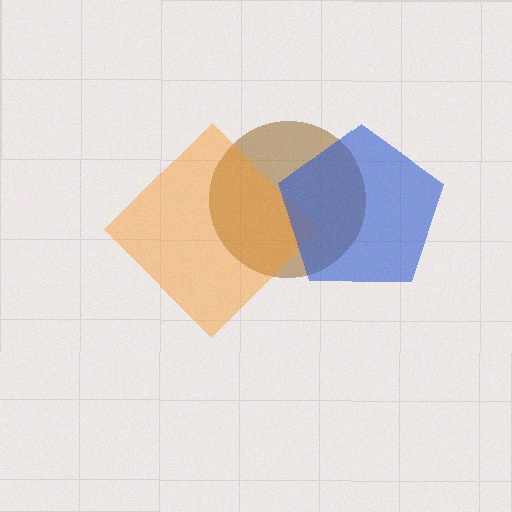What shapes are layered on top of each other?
The layered shapes are: a brown circle, an orange diamond, a blue pentagon.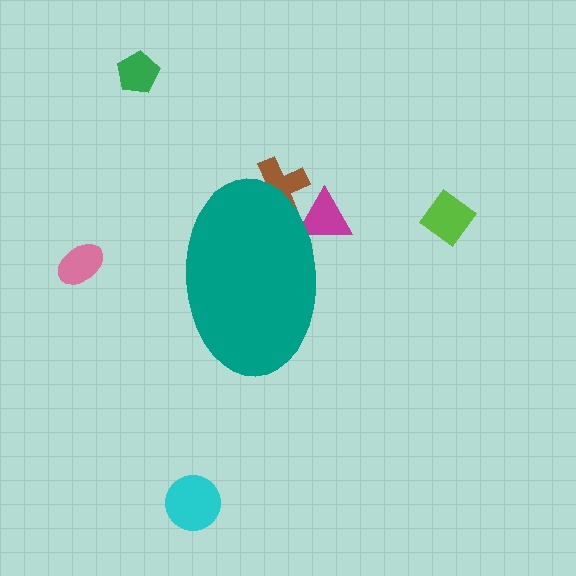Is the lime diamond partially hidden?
No, the lime diamond is fully visible.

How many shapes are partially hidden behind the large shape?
2 shapes are partially hidden.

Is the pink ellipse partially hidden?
No, the pink ellipse is fully visible.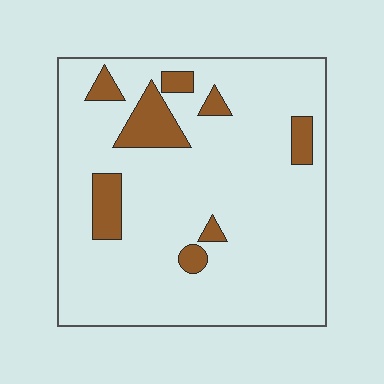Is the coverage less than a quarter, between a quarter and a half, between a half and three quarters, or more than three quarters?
Less than a quarter.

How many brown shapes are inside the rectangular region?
8.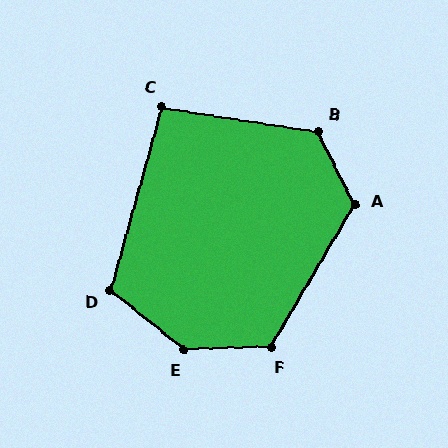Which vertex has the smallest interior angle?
C, at approximately 97 degrees.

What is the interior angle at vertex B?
Approximately 125 degrees (obtuse).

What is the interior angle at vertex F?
Approximately 122 degrees (obtuse).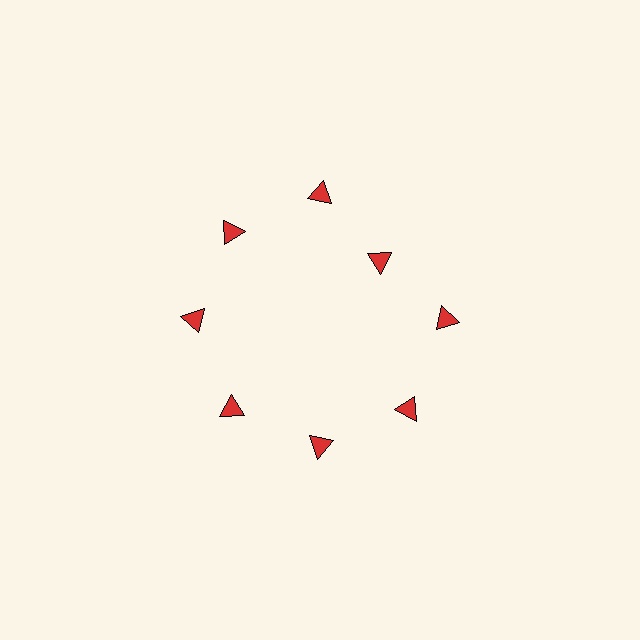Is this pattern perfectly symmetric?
No. The 8 red triangles are arranged in a ring, but one element near the 2 o'clock position is pulled inward toward the center, breaking the 8-fold rotational symmetry.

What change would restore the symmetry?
The symmetry would be restored by moving it outward, back onto the ring so that all 8 triangles sit at equal angles and equal distance from the center.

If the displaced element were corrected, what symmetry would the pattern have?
It would have 8-fold rotational symmetry — the pattern would map onto itself every 45 degrees.